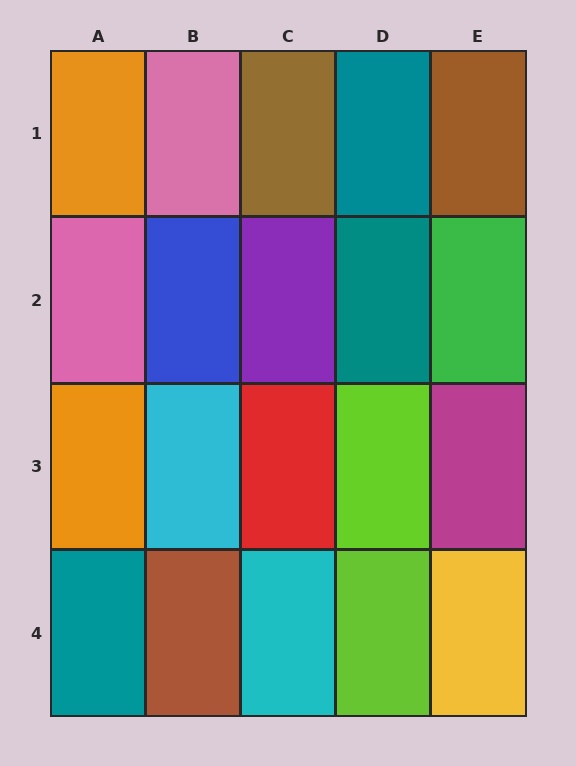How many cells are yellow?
1 cell is yellow.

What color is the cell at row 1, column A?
Orange.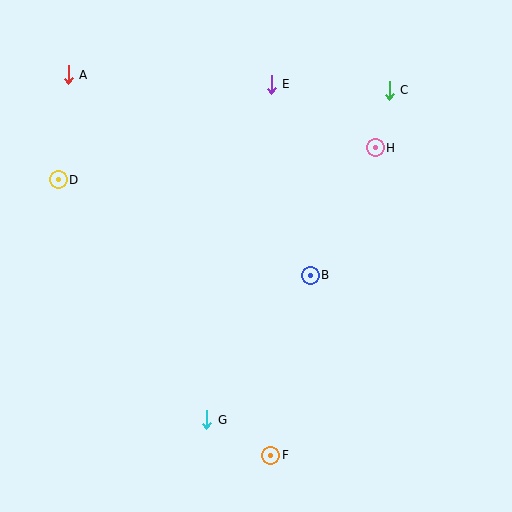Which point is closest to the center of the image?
Point B at (310, 275) is closest to the center.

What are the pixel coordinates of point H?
Point H is at (375, 148).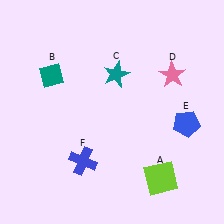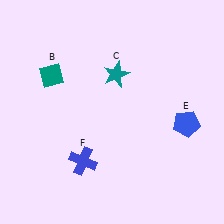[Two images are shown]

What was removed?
The pink star (D), the lime square (A) were removed in Image 2.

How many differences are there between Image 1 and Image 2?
There are 2 differences between the two images.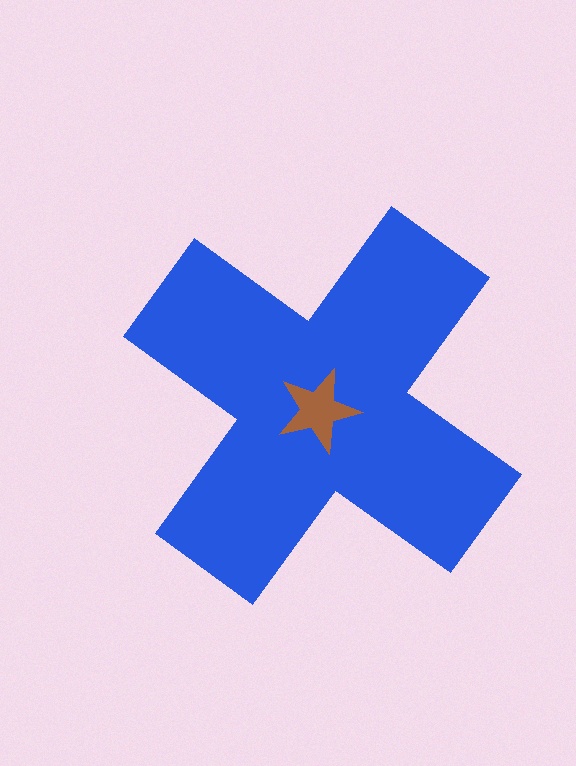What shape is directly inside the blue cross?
The brown star.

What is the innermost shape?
The brown star.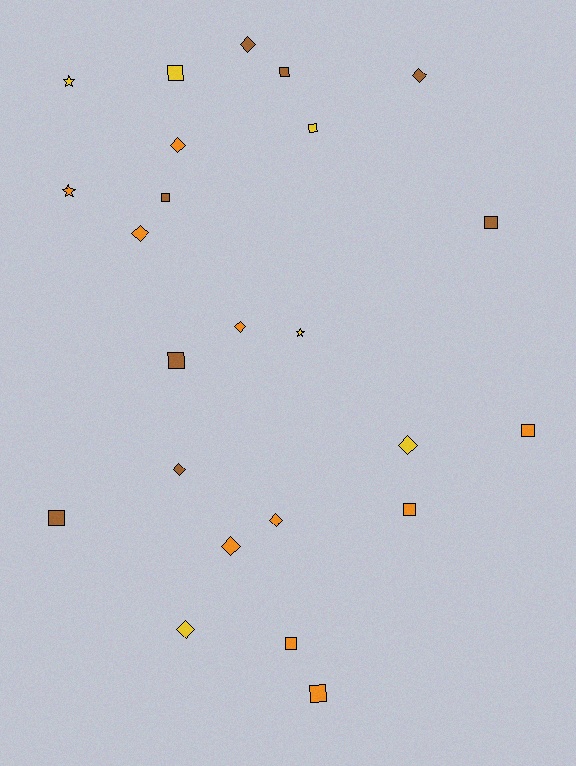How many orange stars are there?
There is 1 orange star.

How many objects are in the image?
There are 24 objects.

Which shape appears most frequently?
Square, with 11 objects.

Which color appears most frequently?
Orange, with 10 objects.